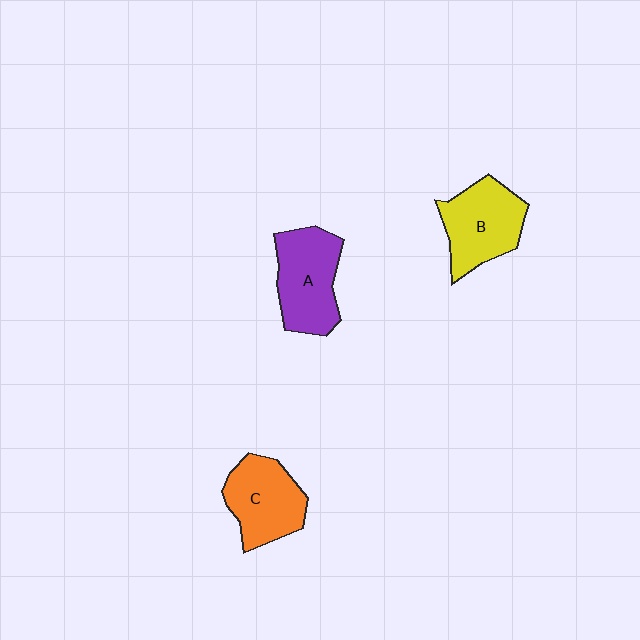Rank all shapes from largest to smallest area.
From largest to smallest: A (purple), B (yellow), C (orange).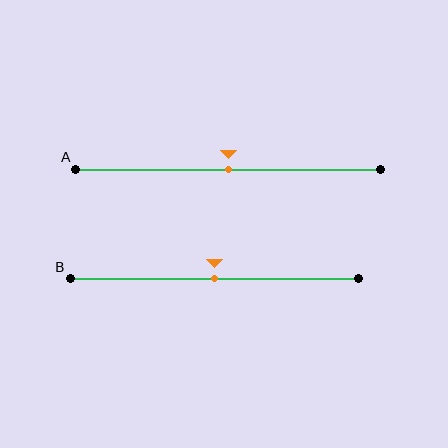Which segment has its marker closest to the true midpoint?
Segment A has its marker closest to the true midpoint.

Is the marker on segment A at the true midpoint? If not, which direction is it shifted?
Yes, the marker on segment A is at the true midpoint.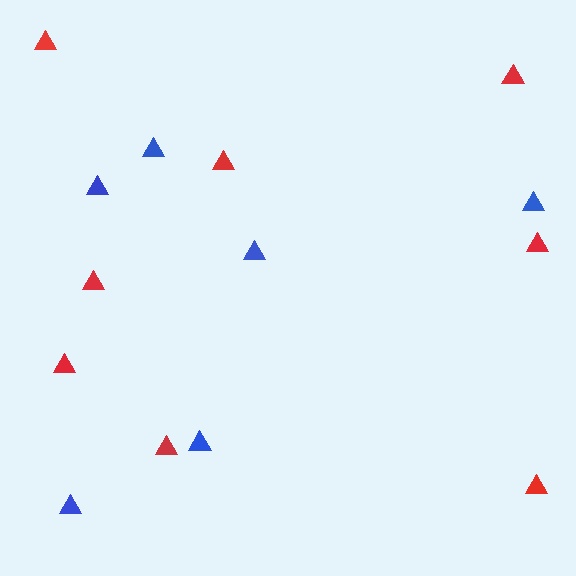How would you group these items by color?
There are 2 groups: one group of blue triangles (6) and one group of red triangles (8).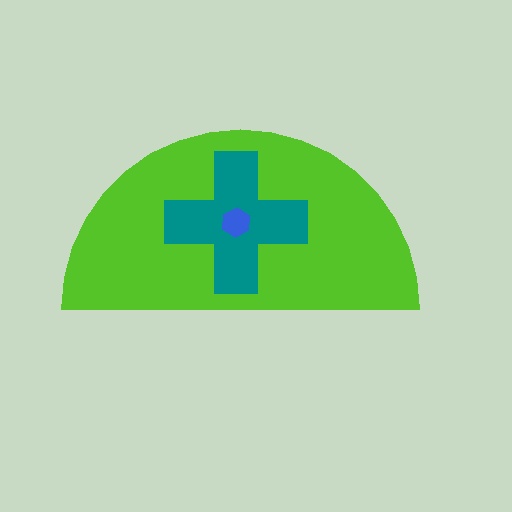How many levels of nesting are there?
3.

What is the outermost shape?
The lime semicircle.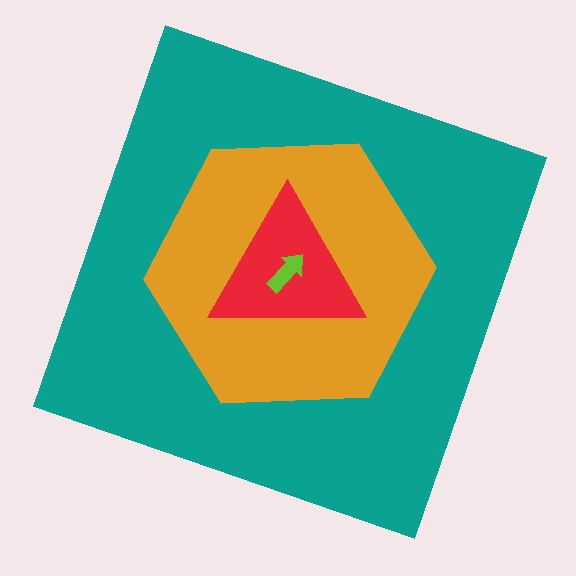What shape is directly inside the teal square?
The orange hexagon.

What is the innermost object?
The lime arrow.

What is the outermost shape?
The teal square.